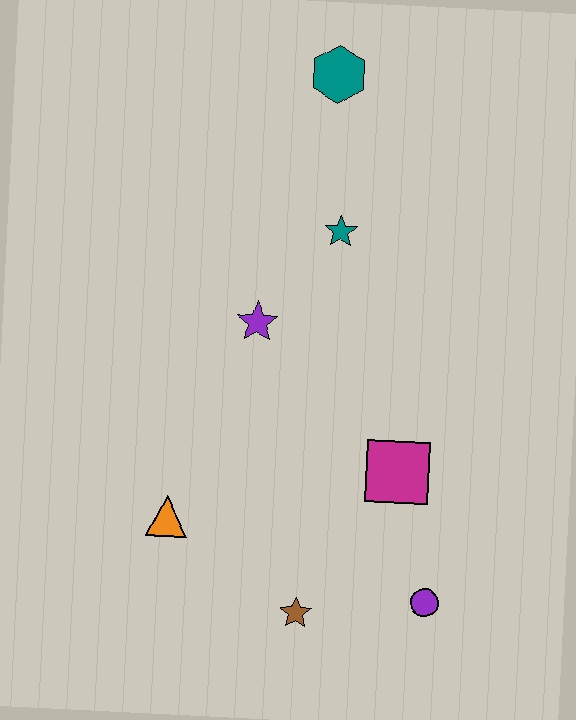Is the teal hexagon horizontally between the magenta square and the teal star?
No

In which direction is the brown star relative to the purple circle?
The brown star is to the left of the purple circle.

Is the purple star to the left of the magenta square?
Yes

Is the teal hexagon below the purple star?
No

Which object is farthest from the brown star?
The teal hexagon is farthest from the brown star.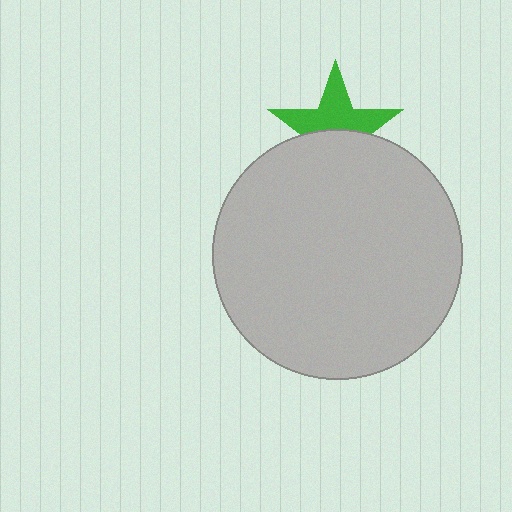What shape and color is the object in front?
The object in front is a light gray circle.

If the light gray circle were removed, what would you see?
You would see the complete green star.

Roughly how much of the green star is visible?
About half of it is visible (roughly 53%).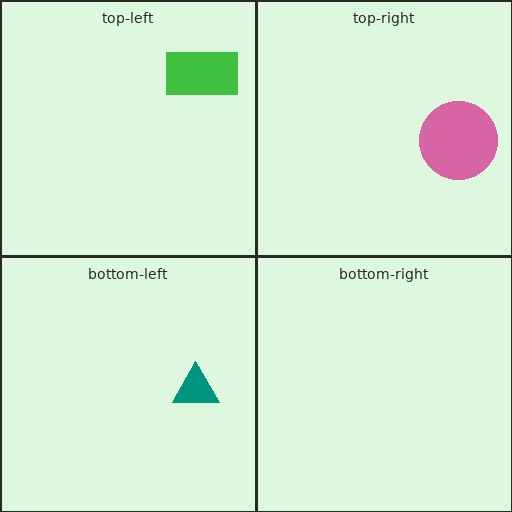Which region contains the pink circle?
The top-right region.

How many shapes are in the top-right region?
1.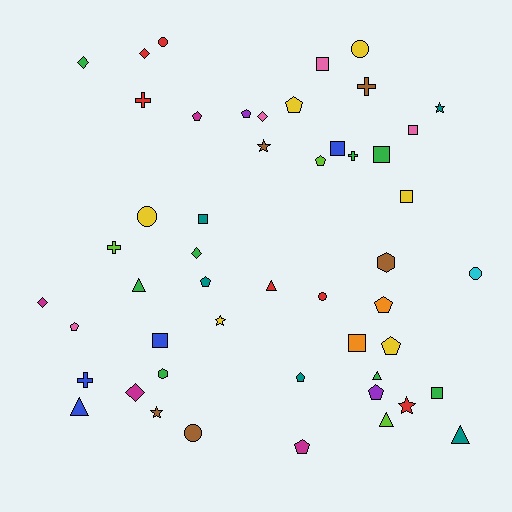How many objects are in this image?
There are 50 objects.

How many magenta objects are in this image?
There are 4 magenta objects.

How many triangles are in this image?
There are 6 triangles.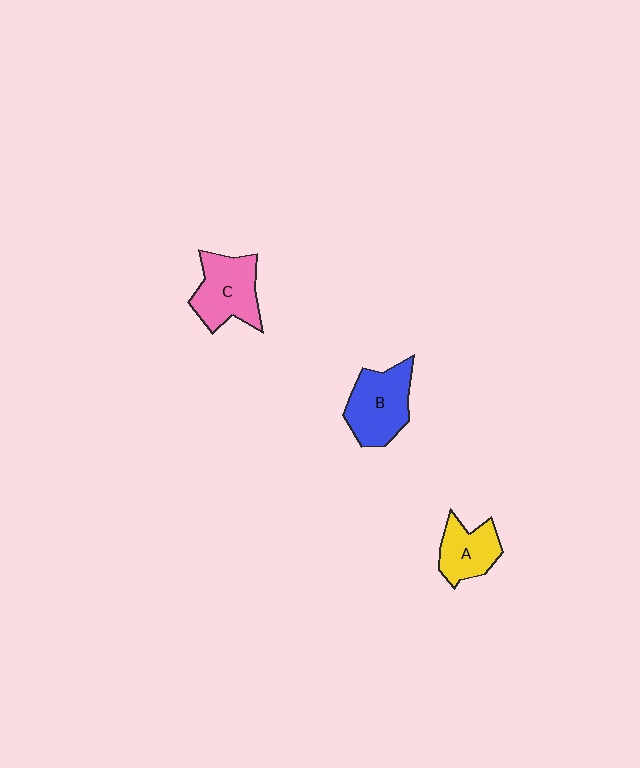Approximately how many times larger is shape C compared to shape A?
Approximately 1.3 times.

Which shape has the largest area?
Shape B (blue).